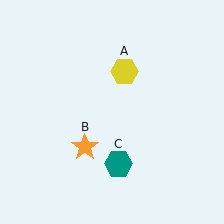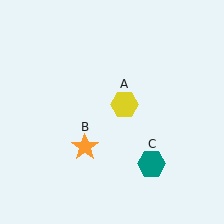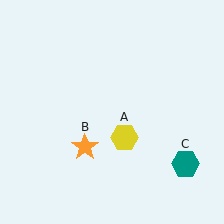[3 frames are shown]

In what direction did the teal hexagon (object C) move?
The teal hexagon (object C) moved right.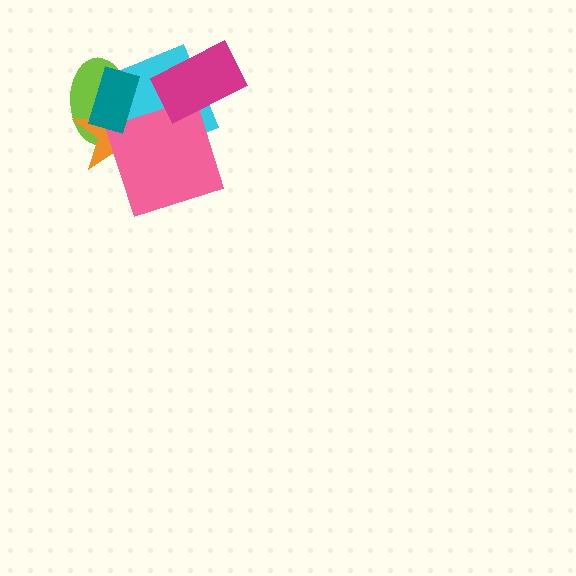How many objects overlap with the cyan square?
5 objects overlap with the cyan square.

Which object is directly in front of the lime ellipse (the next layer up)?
The orange star is directly in front of the lime ellipse.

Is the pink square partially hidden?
No, no other shape covers it.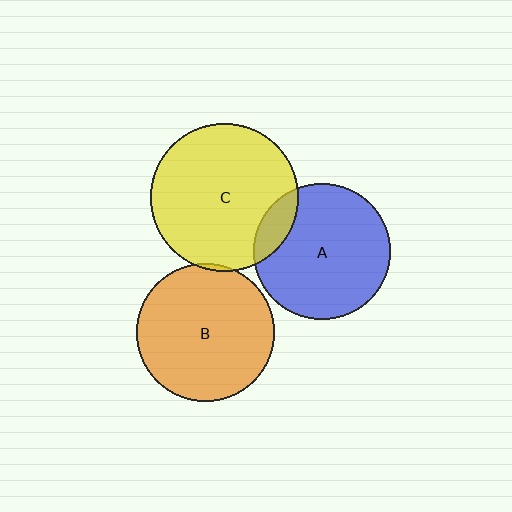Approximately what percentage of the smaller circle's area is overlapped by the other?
Approximately 5%.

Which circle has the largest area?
Circle C (yellow).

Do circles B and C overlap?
Yes.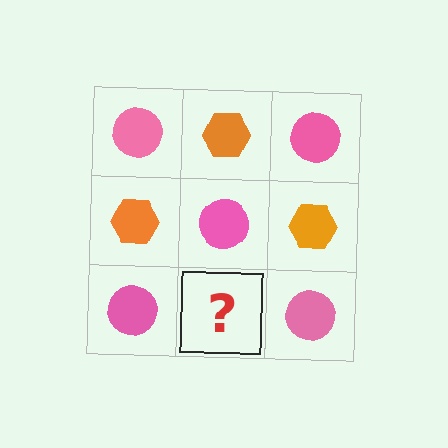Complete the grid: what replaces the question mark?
The question mark should be replaced with an orange hexagon.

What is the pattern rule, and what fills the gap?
The rule is that it alternates pink circle and orange hexagon in a checkerboard pattern. The gap should be filled with an orange hexagon.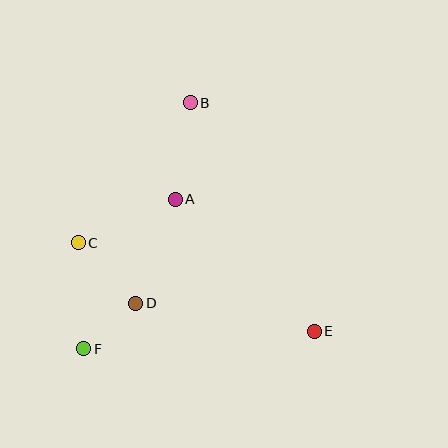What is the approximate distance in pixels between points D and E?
The distance between D and E is approximately 181 pixels.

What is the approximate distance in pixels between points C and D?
The distance between C and D is approximately 83 pixels.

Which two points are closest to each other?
Points D and F are closest to each other.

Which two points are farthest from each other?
Points B and F are farthest from each other.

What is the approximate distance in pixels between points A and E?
The distance between A and E is approximately 191 pixels.